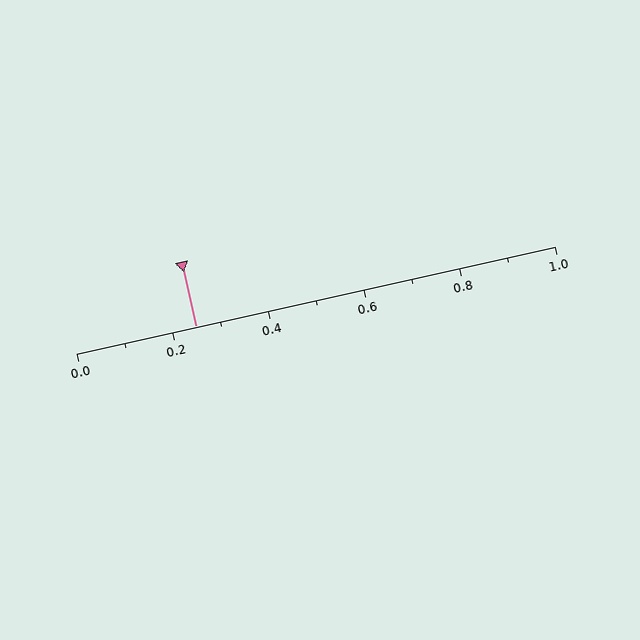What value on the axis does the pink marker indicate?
The marker indicates approximately 0.25.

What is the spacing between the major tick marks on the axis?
The major ticks are spaced 0.2 apart.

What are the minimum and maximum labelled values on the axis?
The axis runs from 0.0 to 1.0.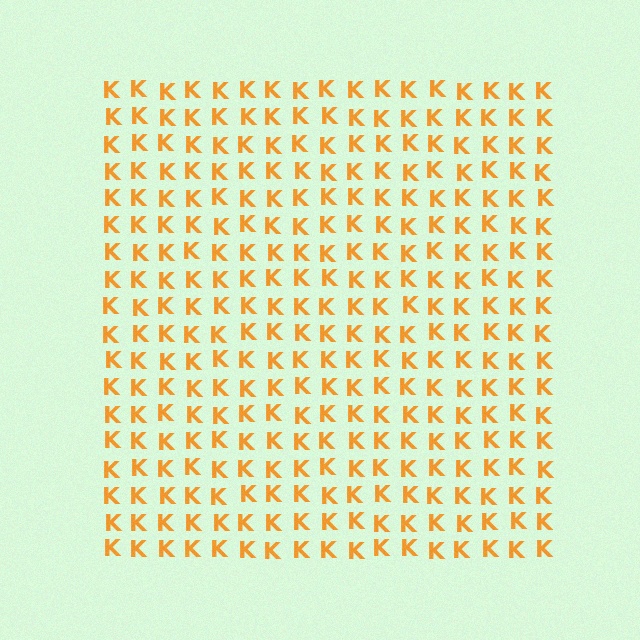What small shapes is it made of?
It is made of small letter K's.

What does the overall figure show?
The overall figure shows a square.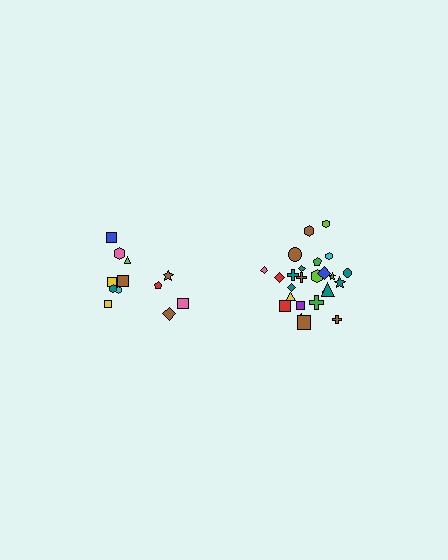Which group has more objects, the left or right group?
The right group.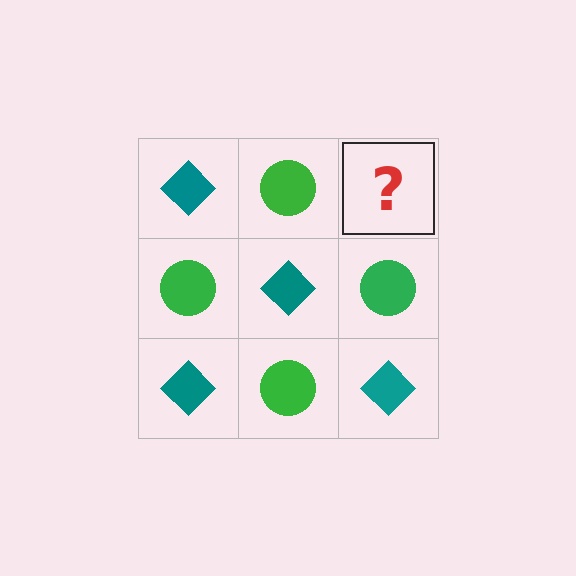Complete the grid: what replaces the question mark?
The question mark should be replaced with a teal diamond.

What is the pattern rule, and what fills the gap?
The rule is that it alternates teal diamond and green circle in a checkerboard pattern. The gap should be filled with a teal diamond.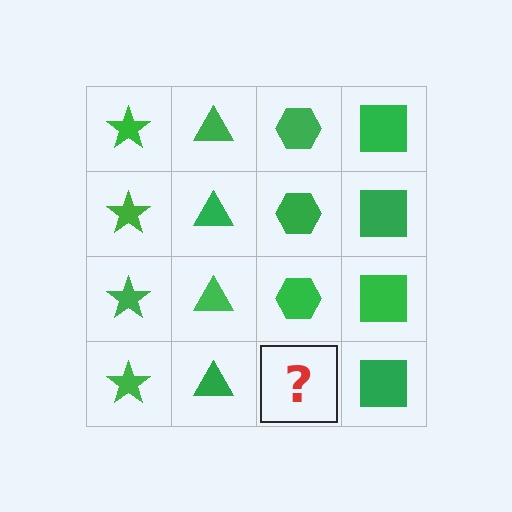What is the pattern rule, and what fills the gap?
The rule is that each column has a consistent shape. The gap should be filled with a green hexagon.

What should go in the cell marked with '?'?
The missing cell should contain a green hexagon.